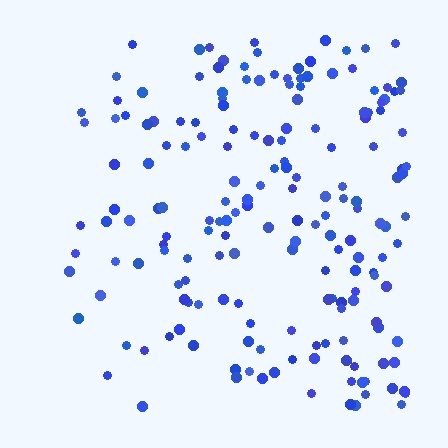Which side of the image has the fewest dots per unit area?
The left.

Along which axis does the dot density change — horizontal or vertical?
Horizontal.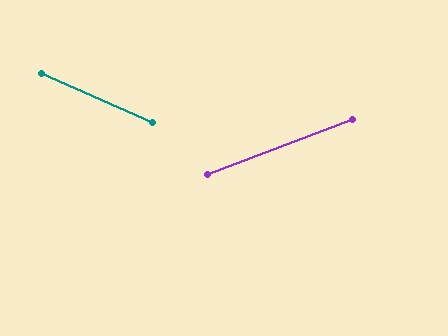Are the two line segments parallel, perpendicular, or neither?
Neither parallel nor perpendicular — they differ by about 44°.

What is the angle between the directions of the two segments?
Approximately 44 degrees.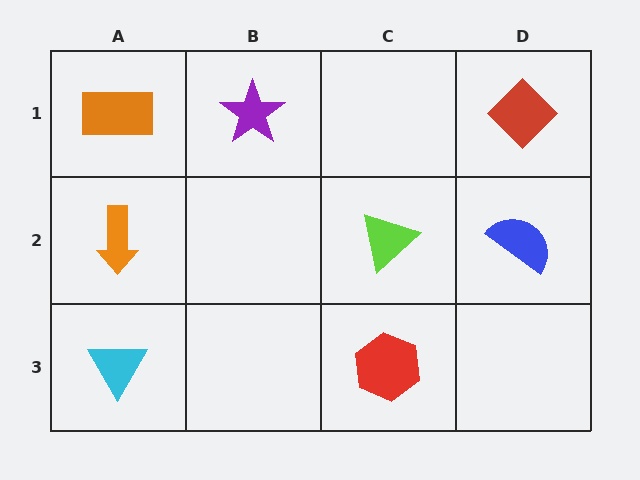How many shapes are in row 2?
3 shapes.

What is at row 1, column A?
An orange rectangle.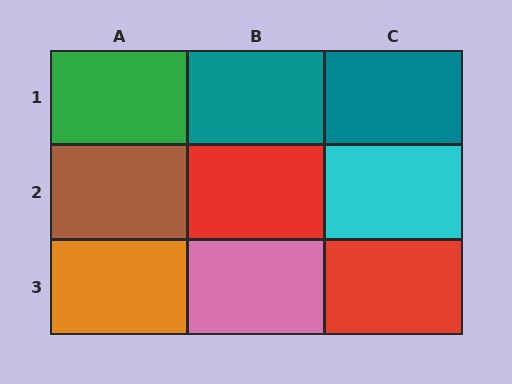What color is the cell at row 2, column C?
Cyan.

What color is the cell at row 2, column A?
Brown.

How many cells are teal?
2 cells are teal.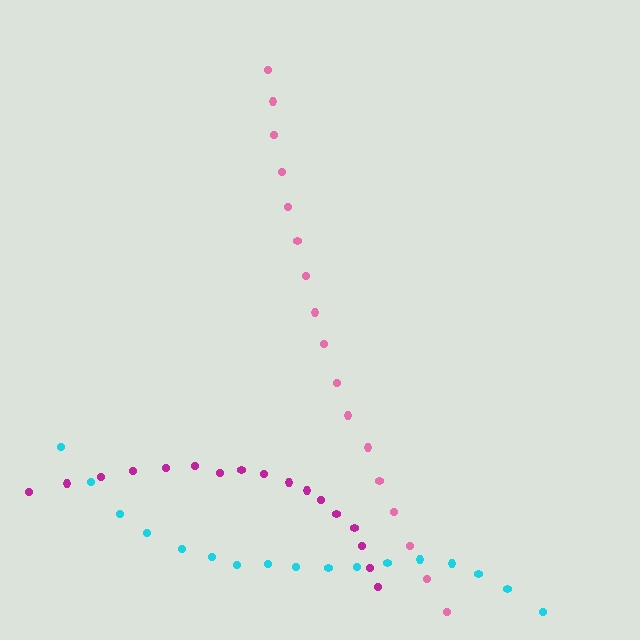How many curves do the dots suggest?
There are 3 distinct paths.